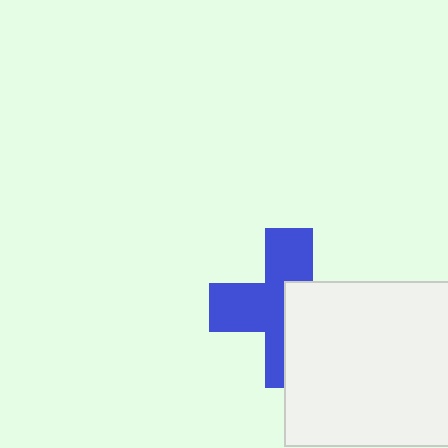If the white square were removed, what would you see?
You would see the complete blue cross.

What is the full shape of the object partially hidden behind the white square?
The partially hidden object is a blue cross.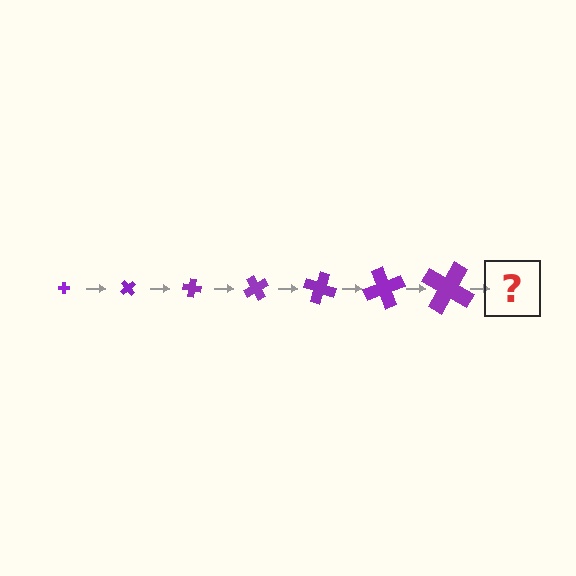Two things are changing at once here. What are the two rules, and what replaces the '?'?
The two rules are that the cross grows larger each step and it rotates 50 degrees each step. The '?' should be a cross, larger than the previous one and rotated 350 degrees from the start.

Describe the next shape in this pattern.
It should be a cross, larger than the previous one and rotated 350 degrees from the start.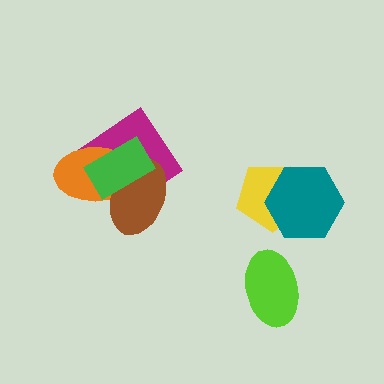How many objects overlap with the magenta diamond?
3 objects overlap with the magenta diamond.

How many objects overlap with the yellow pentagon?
1 object overlaps with the yellow pentagon.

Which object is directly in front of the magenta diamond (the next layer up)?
The orange ellipse is directly in front of the magenta diamond.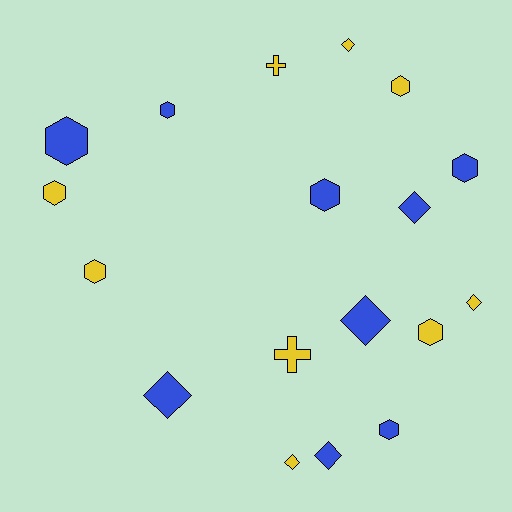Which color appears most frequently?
Yellow, with 9 objects.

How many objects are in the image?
There are 18 objects.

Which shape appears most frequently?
Hexagon, with 9 objects.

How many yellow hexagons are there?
There are 4 yellow hexagons.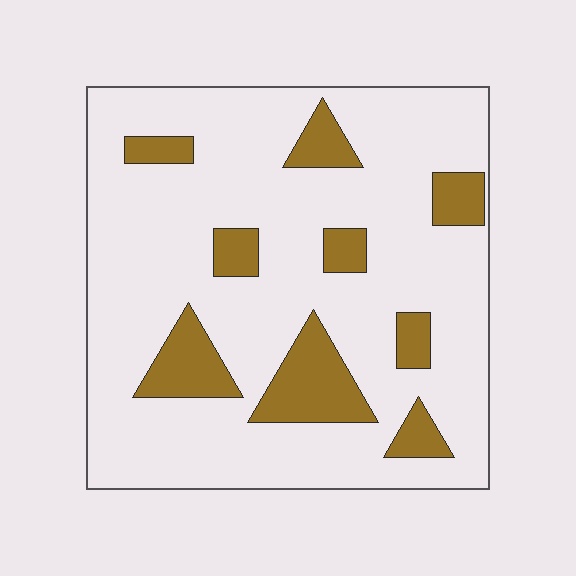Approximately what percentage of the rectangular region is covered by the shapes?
Approximately 20%.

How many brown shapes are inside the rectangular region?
9.